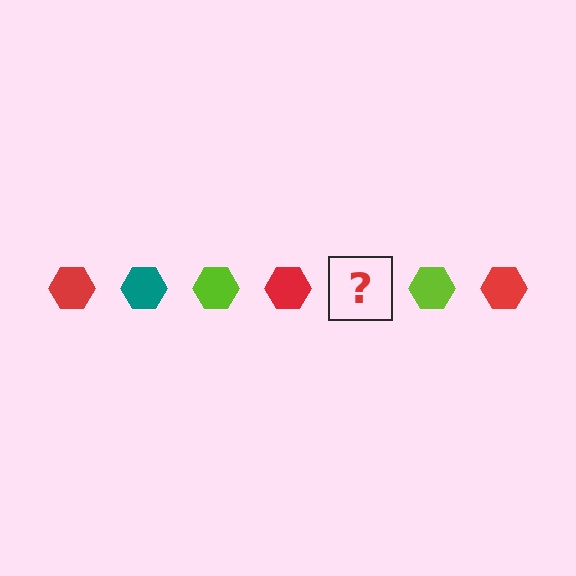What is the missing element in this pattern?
The missing element is a teal hexagon.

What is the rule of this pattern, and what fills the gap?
The rule is that the pattern cycles through red, teal, lime hexagons. The gap should be filled with a teal hexagon.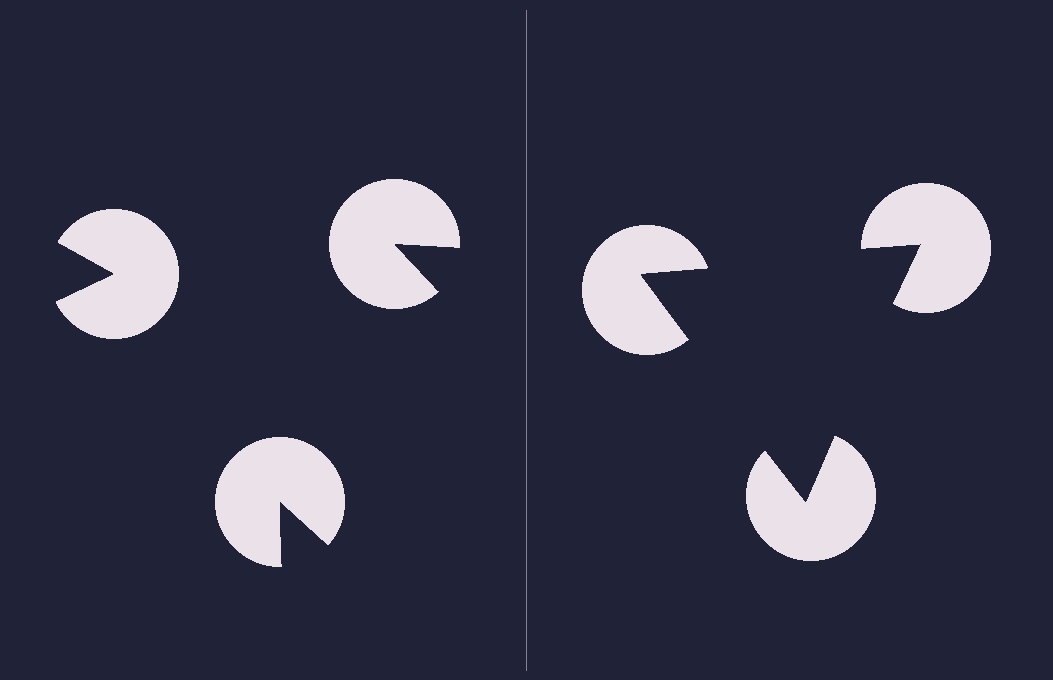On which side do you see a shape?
An illusory triangle appears on the right side. On the left side the wedge cuts are rotated, so no coherent shape forms.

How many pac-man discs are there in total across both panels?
6 — 3 on each side.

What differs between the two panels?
The pac-man discs are positioned identically on both sides; only the wedge orientations differ. On the right they align to a triangle; on the left they are misaligned.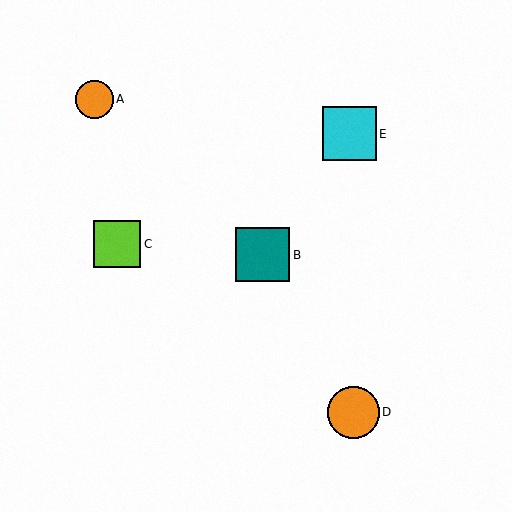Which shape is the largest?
The teal square (labeled B) is the largest.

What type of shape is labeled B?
Shape B is a teal square.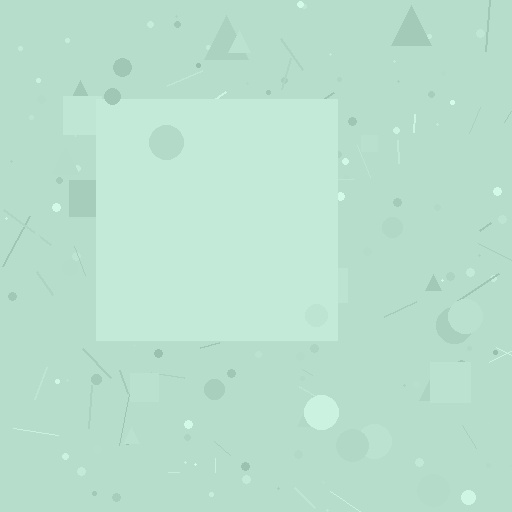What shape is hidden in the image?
A square is hidden in the image.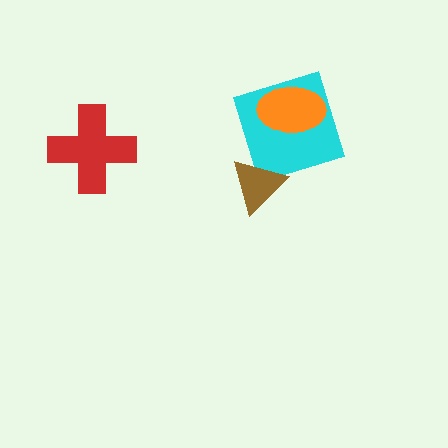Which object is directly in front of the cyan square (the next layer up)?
The brown triangle is directly in front of the cyan square.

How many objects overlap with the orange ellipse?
1 object overlaps with the orange ellipse.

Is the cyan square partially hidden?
Yes, it is partially covered by another shape.